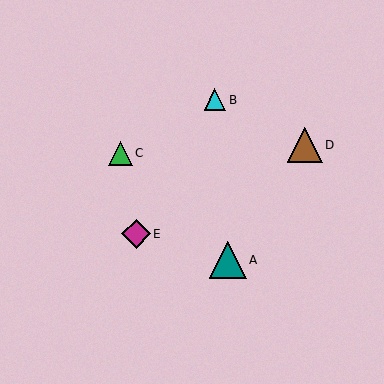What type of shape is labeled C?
Shape C is a green triangle.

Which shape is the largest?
The teal triangle (labeled A) is the largest.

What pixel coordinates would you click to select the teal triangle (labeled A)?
Click at (228, 260) to select the teal triangle A.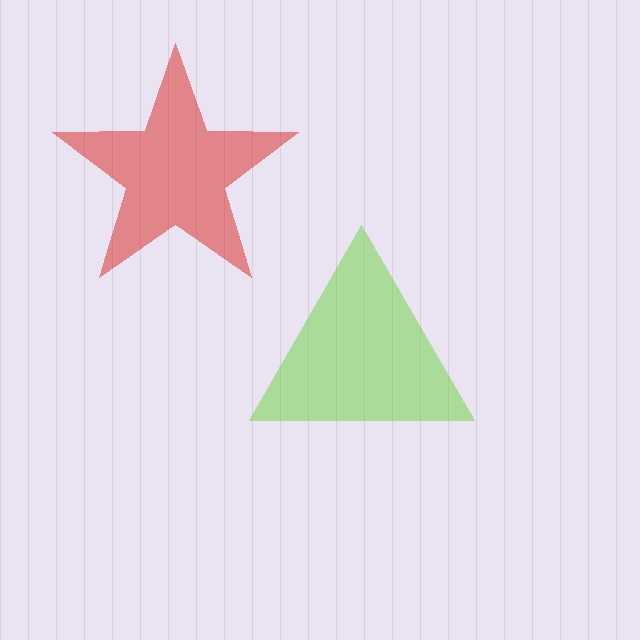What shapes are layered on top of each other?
The layered shapes are: a red star, a lime triangle.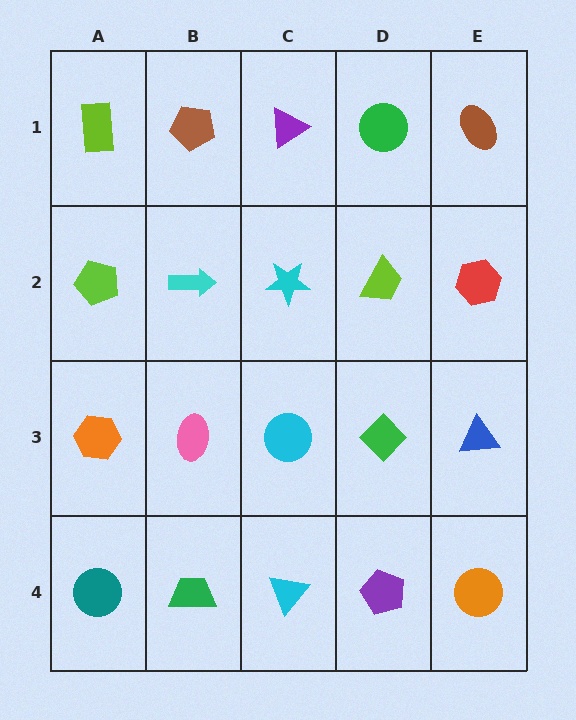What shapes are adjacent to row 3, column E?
A red hexagon (row 2, column E), an orange circle (row 4, column E), a green diamond (row 3, column D).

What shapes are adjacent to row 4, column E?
A blue triangle (row 3, column E), a purple pentagon (row 4, column D).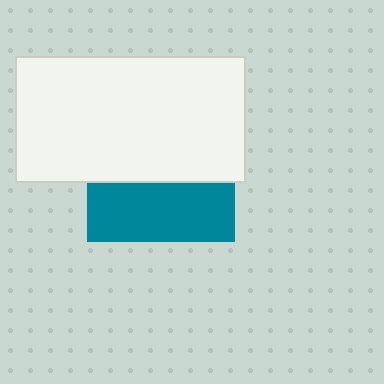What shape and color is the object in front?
The object in front is a white rectangle.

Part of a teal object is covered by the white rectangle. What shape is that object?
It is a square.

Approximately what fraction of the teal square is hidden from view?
Roughly 61% of the teal square is hidden behind the white rectangle.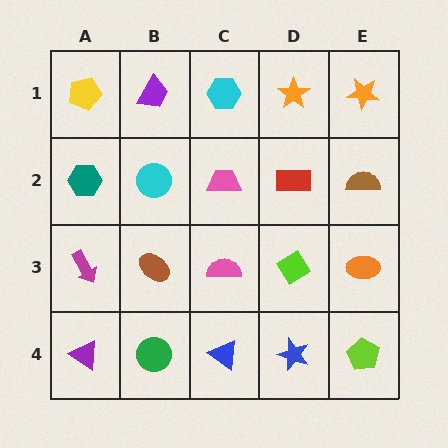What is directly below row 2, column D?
A lime diamond.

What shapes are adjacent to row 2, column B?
A purple trapezoid (row 1, column B), a brown ellipse (row 3, column B), a teal hexagon (row 2, column A), a pink trapezoid (row 2, column C).